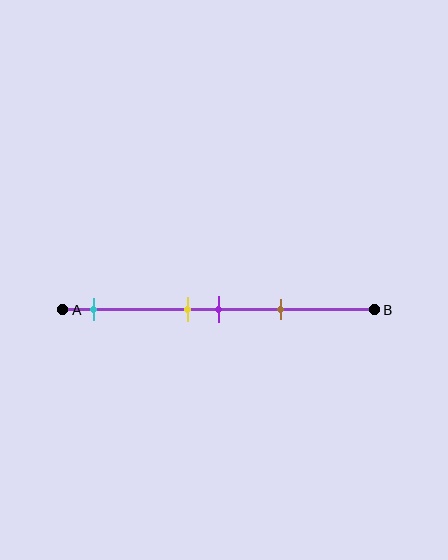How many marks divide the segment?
There are 4 marks dividing the segment.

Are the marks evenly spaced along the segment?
No, the marks are not evenly spaced.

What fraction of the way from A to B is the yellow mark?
The yellow mark is approximately 40% (0.4) of the way from A to B.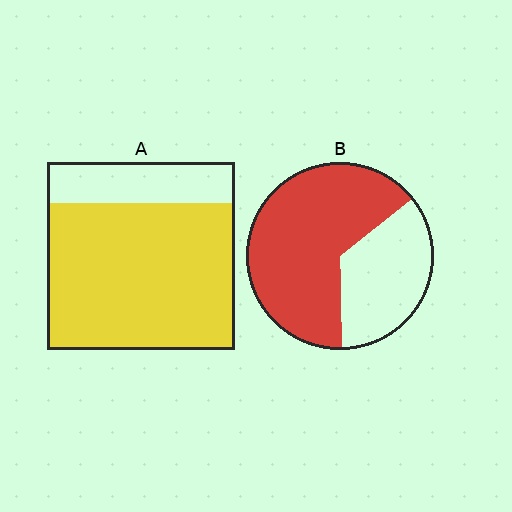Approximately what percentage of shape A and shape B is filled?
A is approximately 80% and B is approximately 65%.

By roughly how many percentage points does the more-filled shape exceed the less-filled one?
By roughly 15 percentage points (A over B).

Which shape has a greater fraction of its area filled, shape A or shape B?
Shape A.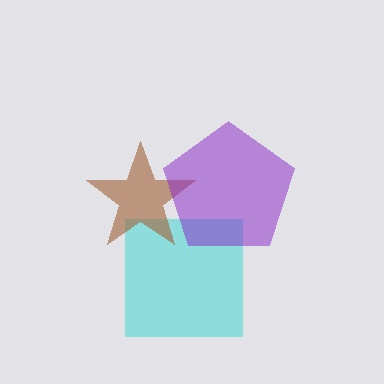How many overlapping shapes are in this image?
There are 3 overlapping shapes in the image.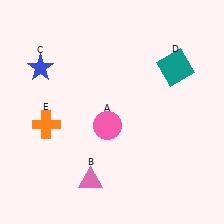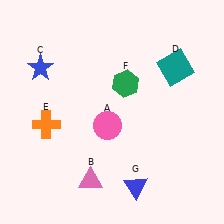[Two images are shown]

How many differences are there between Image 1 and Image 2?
There are 2 differences between the two images.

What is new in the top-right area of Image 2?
A green hexagon (F) was added in the top-right area of Image 2.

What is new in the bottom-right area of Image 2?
A blue triangle (G) was added in the bottom-right area of Image 2.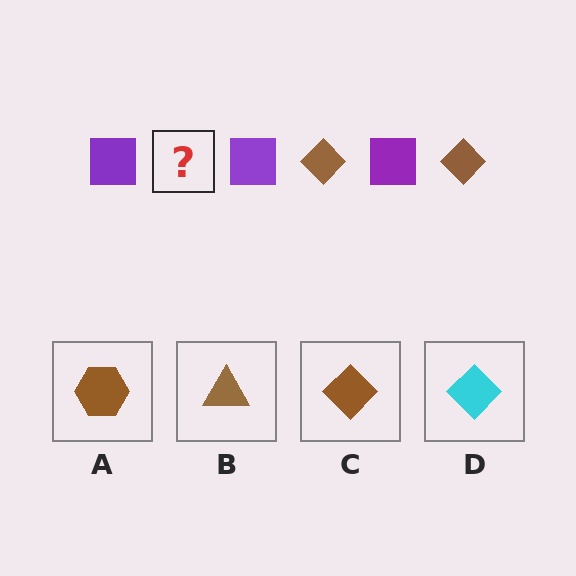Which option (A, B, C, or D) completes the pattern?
C.